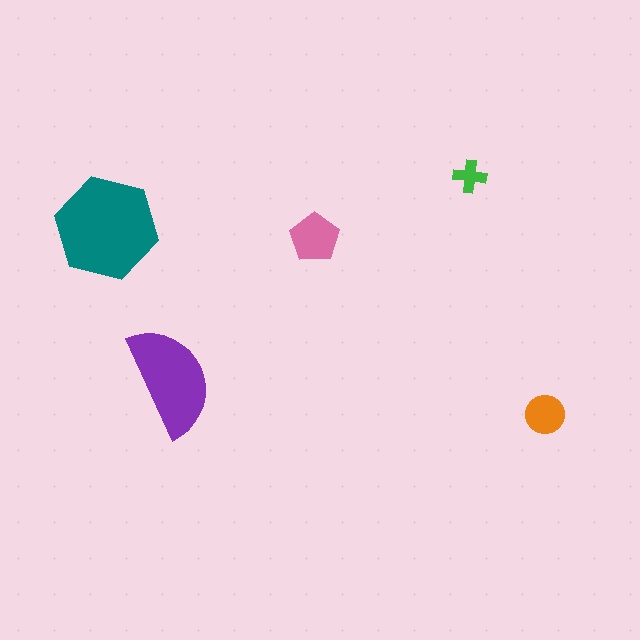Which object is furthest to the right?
The orange circle is rightmost.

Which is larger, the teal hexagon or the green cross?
The teal hexagon.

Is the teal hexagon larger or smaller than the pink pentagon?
Larger.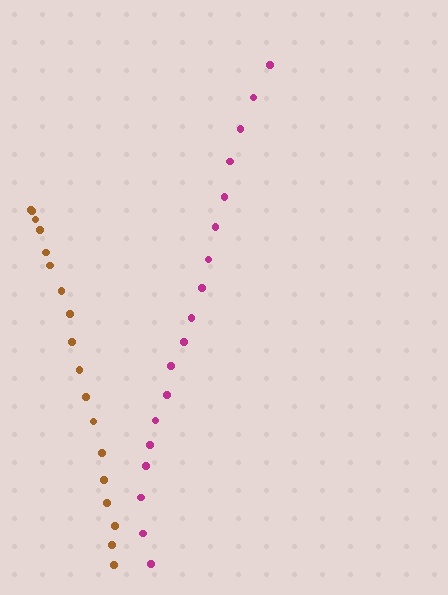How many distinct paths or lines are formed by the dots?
There are 2 distinct paths.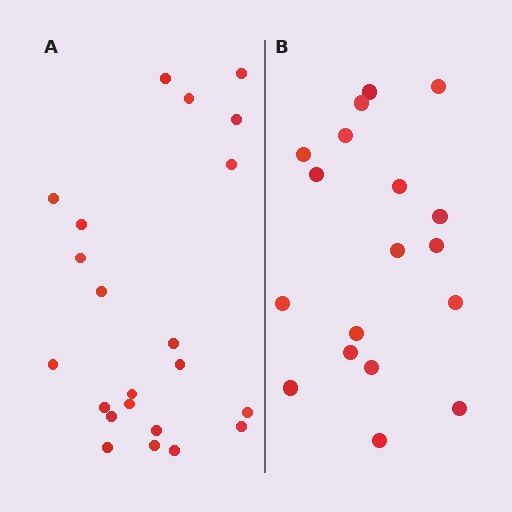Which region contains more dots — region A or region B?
Region A (the left region) has more dots.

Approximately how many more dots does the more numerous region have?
Region A has about 4 more dots than region B.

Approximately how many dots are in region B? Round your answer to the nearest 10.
About 20 dots. (The exact count is 18, which rounds to 20.)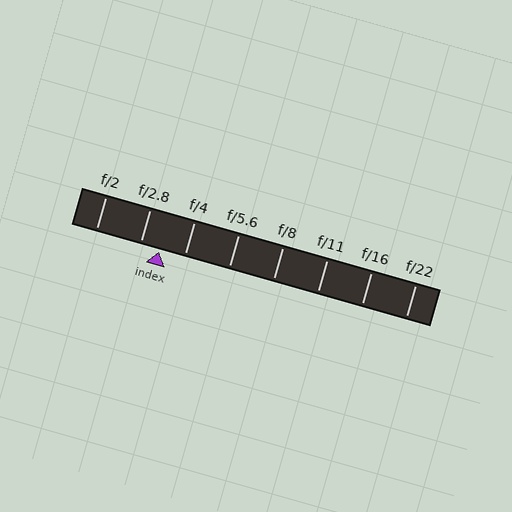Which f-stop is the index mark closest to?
The index mark is closest to f/2.8.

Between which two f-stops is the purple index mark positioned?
The index mark is between f/2.8 and f/4.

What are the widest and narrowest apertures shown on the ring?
The widest aperture shown is f/2 and the narrowest is f/22.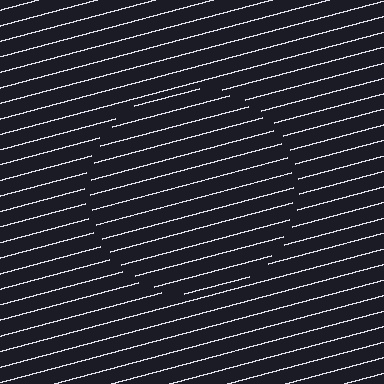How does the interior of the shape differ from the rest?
The interior of the shape contains the same grating, shifted by half a period — the contour is defined by the phase discontinuity where line-ends from the inner and outer gratings abut.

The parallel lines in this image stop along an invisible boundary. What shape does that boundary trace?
An illusory circle. The interior of the shape contains the same grating, shifted by half a period — the contour is defined by the phase discontinuity where line-ends from the inner and outer gratings abut.